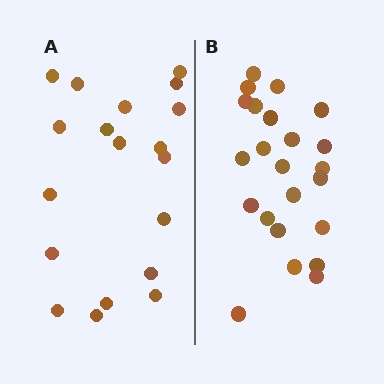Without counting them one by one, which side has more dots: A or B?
Region B (the right region) has more dots.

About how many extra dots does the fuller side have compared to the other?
Region B has about 4 more dots than region A.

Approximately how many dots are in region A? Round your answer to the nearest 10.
About 20 dots. (The exact count is 19, which rounds to 20.)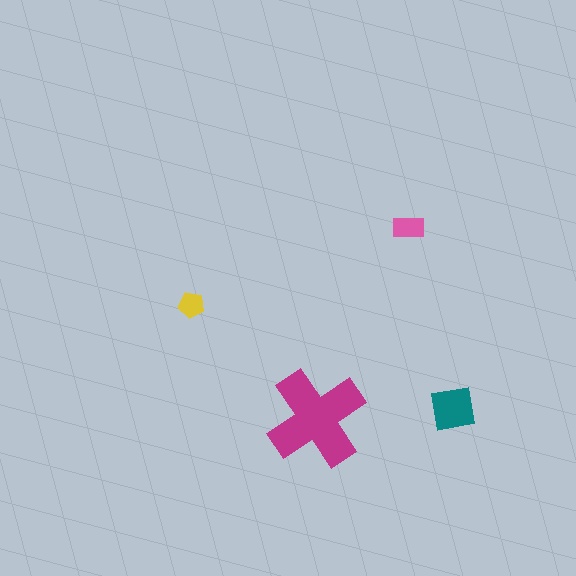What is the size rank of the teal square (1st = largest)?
2nd.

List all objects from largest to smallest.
The magenta cross, the teal square, the pink rectangle, the yellow pentagon.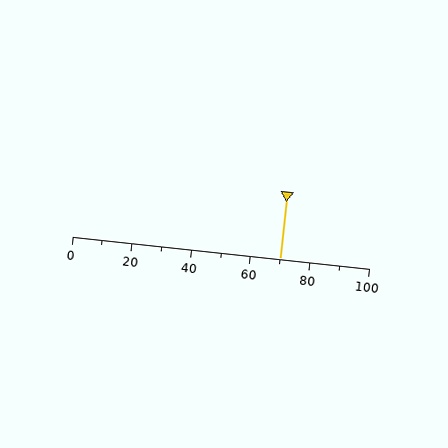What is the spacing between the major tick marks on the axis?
The major ticks are spaced 20 apart.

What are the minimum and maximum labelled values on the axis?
The axis runs from 0 to 100.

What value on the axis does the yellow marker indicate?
The marker indicates approximately 70.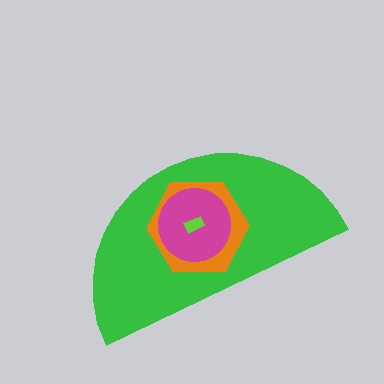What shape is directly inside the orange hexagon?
The magenta circle.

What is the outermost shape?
The green semicircle.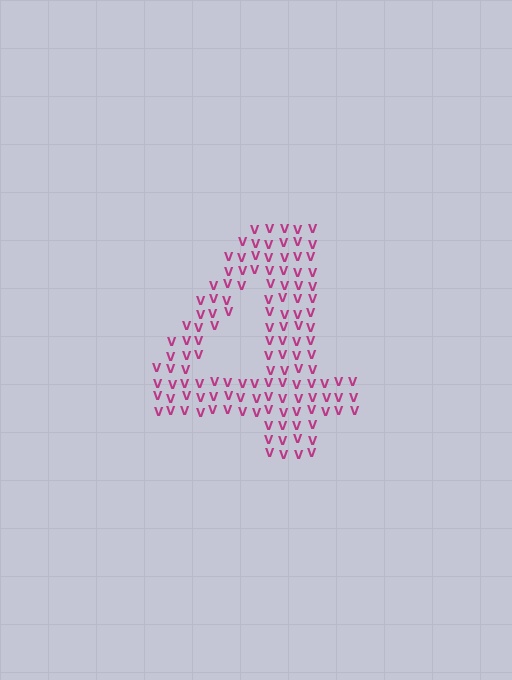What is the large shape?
The large shape is the digit 4.